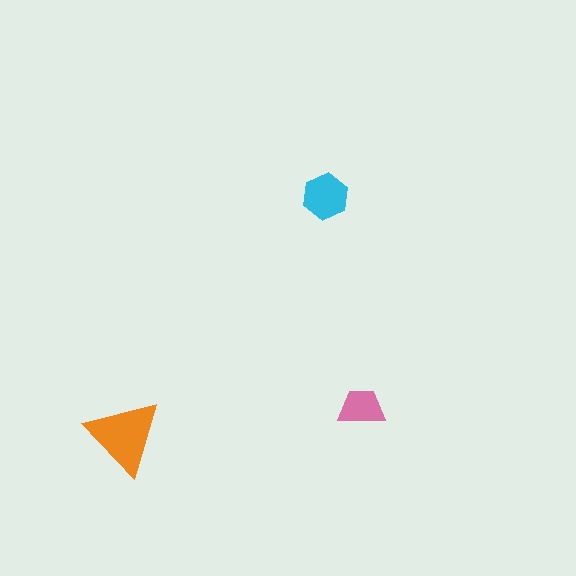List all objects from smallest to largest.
The pink trapezoid, the cyan hexagon, the orange triangle.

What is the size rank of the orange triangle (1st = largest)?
1st.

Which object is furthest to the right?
The pink trapezoid is rightmost.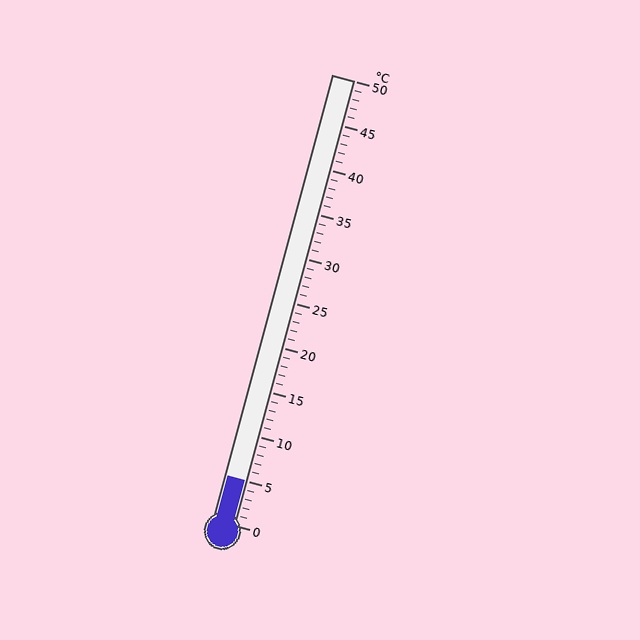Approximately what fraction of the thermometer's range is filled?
The thermometer is filled to approximately 10% of its range.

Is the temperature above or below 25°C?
The temperature is below 25°C.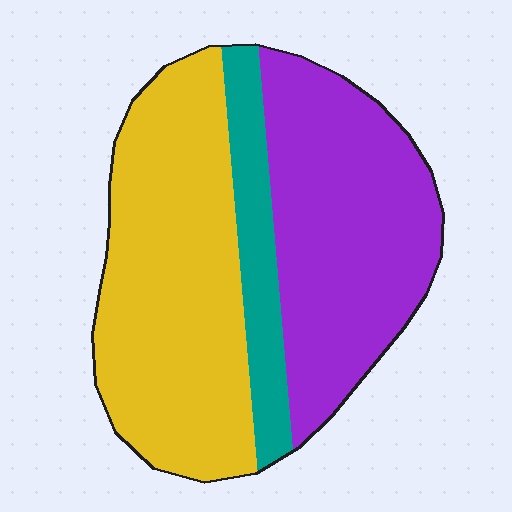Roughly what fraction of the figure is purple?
Purple takes up between a quarter and a half of the figure.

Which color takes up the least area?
Teal, at roughly 15%.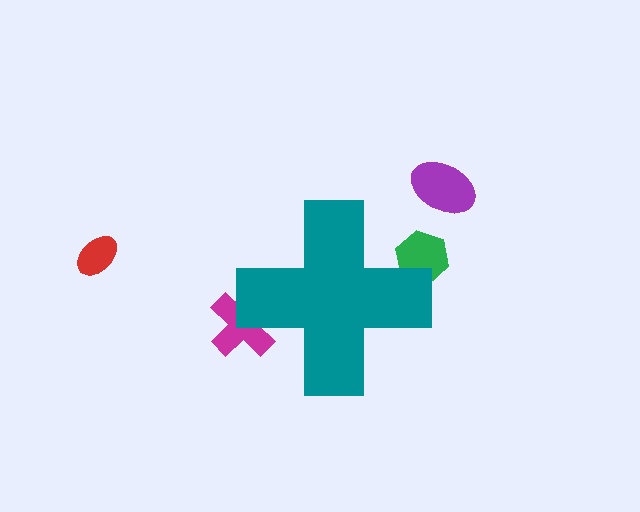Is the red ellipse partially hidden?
No, the red ellipse is fully visible.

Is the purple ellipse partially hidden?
No, the purple ellipse is fully visible.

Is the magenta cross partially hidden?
Yes, the magenta cross is partially hidden behind the teal cross.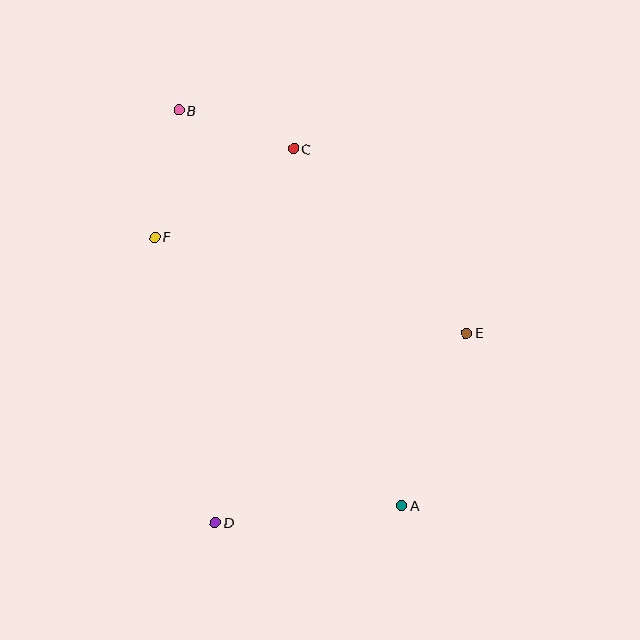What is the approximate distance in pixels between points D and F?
The distance between D and F is approximately 292 pixels.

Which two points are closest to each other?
Points B and C are closest to each other.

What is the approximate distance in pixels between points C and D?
The distance between C and D is approximately 382 pixels.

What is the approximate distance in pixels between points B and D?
The distance between B and D is approximately 414 pixels.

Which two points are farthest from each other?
Points A and B are farthest from each other.